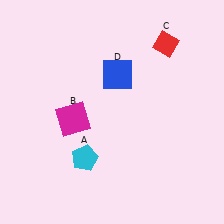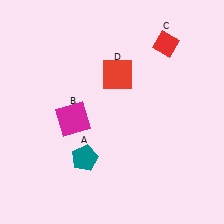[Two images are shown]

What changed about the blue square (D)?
In Image 1, D is blue. In Image 2, it changed to red.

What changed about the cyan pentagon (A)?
In Image 1, A is cyan. In Image 2, it changed to teal.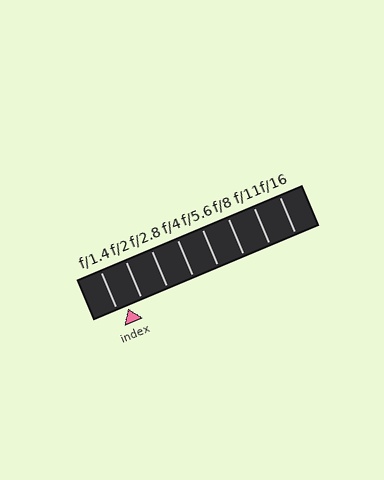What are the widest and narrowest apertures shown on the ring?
The widest aperture shown is f/1.4 and the narrowest is f/16.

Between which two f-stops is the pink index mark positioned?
The index mark is between f/1.4 and f/2.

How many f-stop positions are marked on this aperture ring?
There are 8 f-stop positions marked.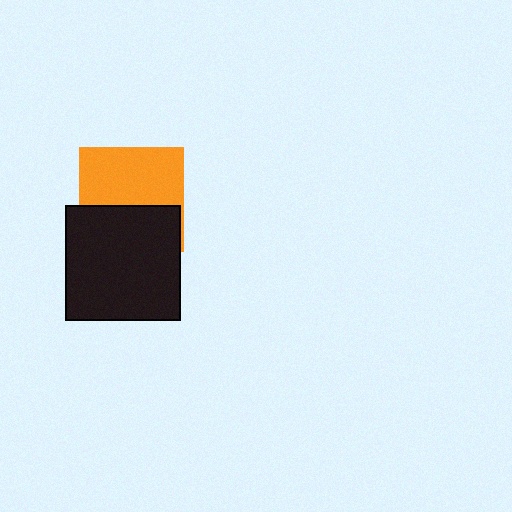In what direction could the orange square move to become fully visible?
The orange square could move up. That would shift it out from behind the black square entirely.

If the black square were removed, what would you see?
You would see the complete orange square.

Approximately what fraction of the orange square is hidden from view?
Roughly 43% of the orange square is hidden behind the black square.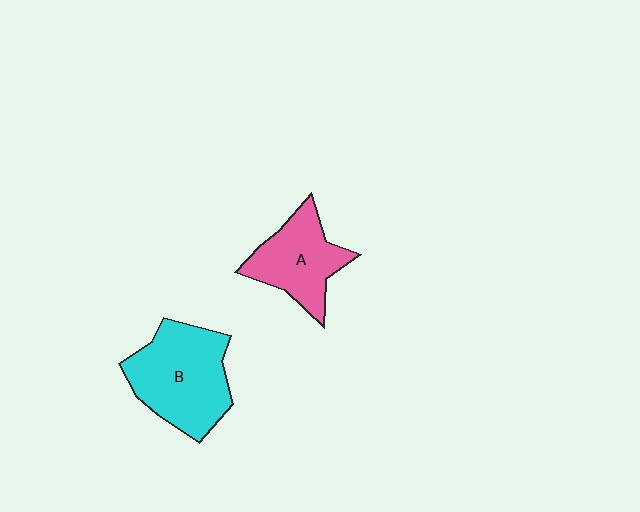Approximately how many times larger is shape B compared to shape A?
Approximately 1.4 times.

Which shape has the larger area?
Shape B (cyan).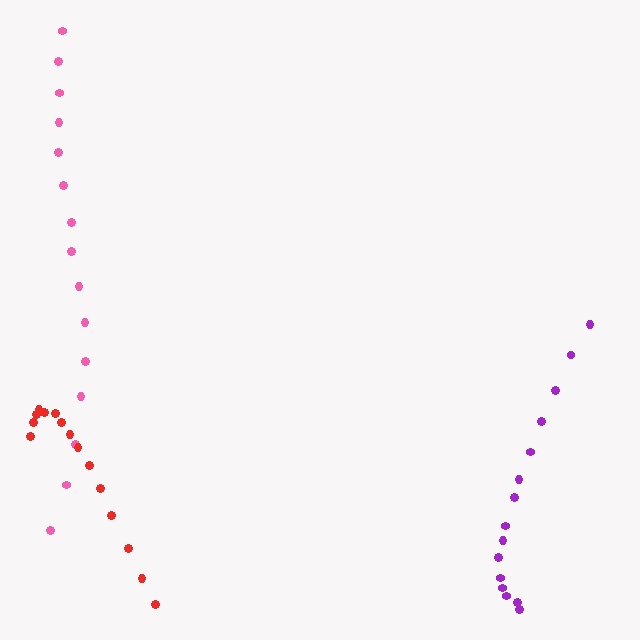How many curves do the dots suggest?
There are 3 distinct paths.